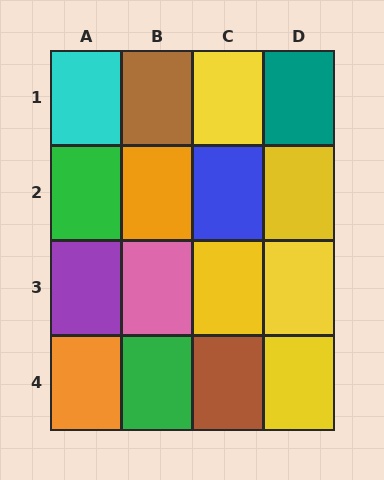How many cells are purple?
1 cell is purple.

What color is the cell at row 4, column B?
Green.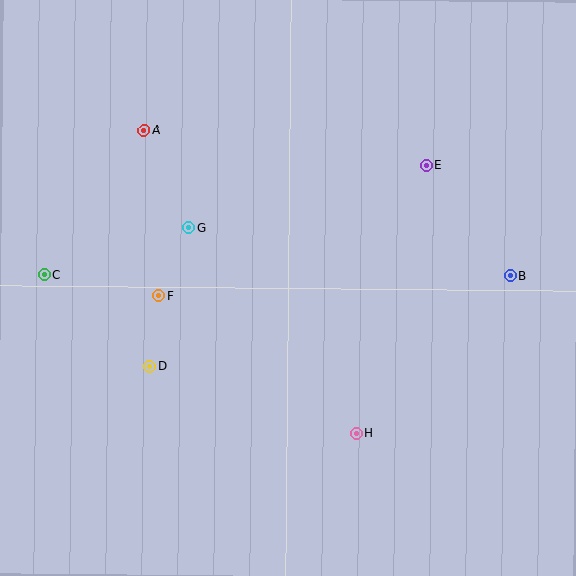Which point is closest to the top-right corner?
Point E is closest to the top-right corner.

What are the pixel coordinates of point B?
Point B is at (510, 276).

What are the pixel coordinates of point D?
Point D is at (150, 366).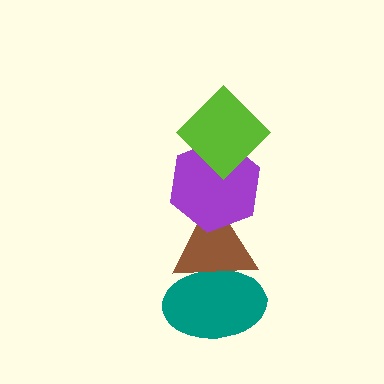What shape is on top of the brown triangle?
The purple hexagon is on top of the brown triangle.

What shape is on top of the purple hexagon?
The lime diamond is on top of the purple hexagon.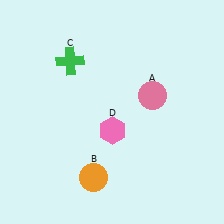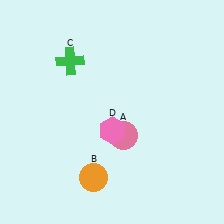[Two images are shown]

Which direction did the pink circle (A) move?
The pink circle (A) moved down.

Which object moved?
The pink circle (A) moved down.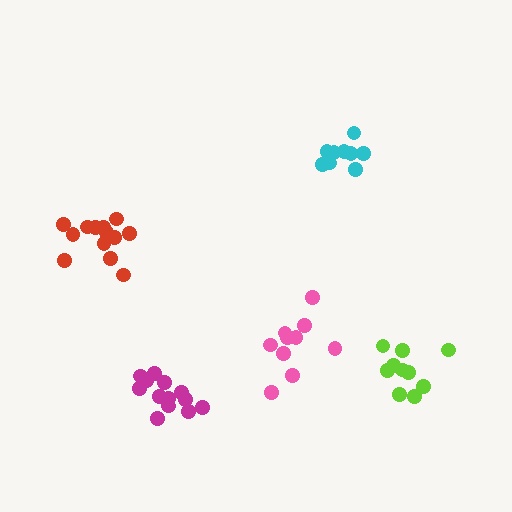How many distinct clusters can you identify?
There are 5 distinct clusters.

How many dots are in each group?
Group 1: 10 dots, Group 2: 10 dots, Group 3: 14 dots, Group 4: 9 dots, Group 5: 13 dots (56 total).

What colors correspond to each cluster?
The clusters are colored: lime, pink, red, cyan, magenta.